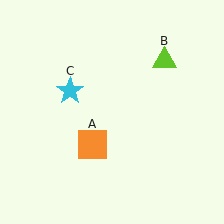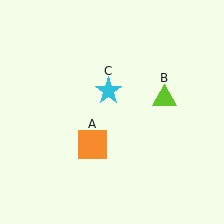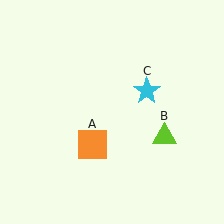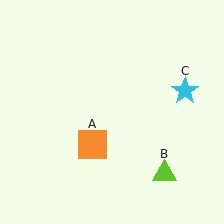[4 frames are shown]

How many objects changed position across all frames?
2 objects changed position: lime triangle (object B), cyan star (object C).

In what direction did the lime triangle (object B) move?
The lime triangle (object B) moved down.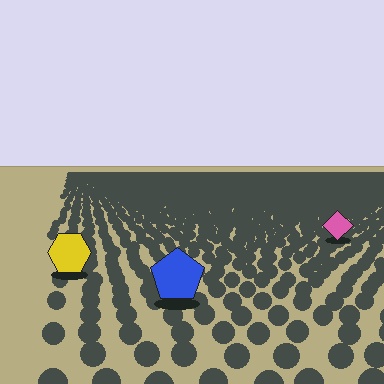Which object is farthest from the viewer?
The pink diamond is farthest from the viewer. It appears smaller and the ground texture around it is denser.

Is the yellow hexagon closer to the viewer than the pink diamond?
Yes. The yellow hexagon is closer — you can tell from the texture gradient: the ground texture is coarser near it.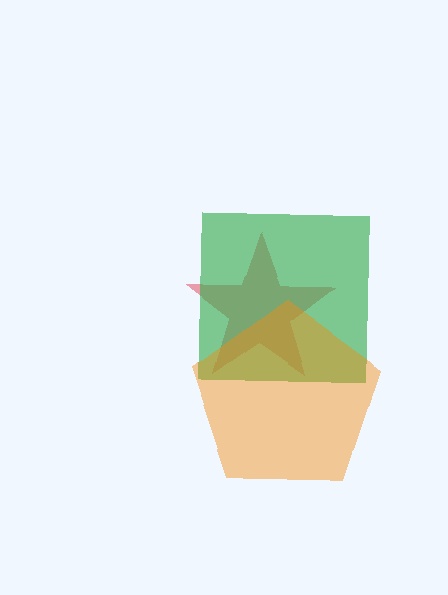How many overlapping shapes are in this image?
There are 3 overlapping shapes in the image.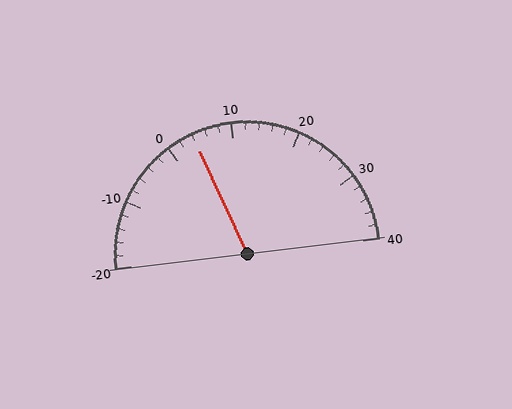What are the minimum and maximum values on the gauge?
The gauge ranges from -20 to 40.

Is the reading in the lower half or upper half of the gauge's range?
The reading is in the lower half of the range (-20 to 40).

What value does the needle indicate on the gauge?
The needle indicates approximately 4.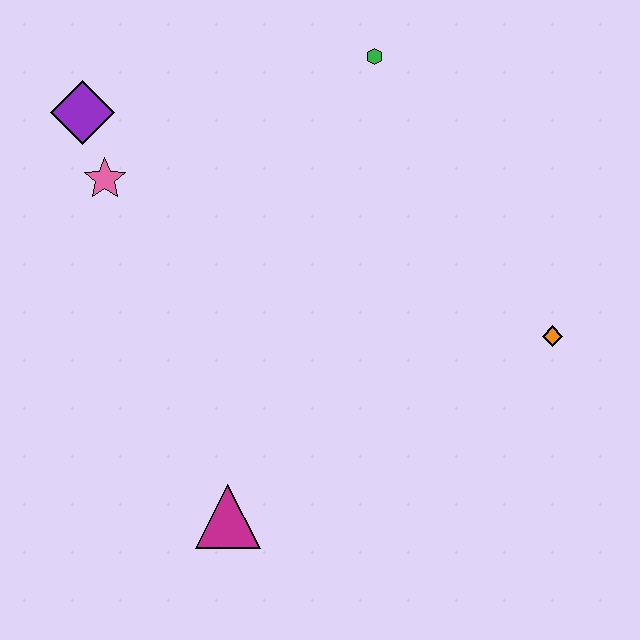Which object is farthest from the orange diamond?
The purple diamond is farthest from the orange diamond.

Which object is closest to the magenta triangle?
The pink star is closest to the magenta triangle.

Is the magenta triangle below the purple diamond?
Yes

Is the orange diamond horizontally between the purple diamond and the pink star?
No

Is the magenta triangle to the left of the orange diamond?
Yes